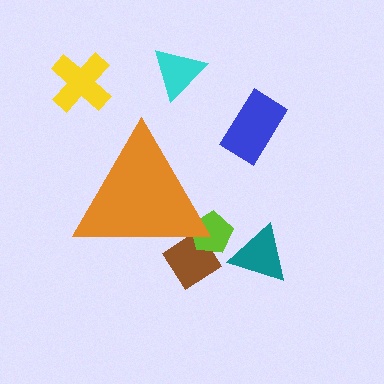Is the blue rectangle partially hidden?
No, the blue rectangle is fully visible.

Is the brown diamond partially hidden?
Yes, the brown diamond is partially hidden behind the orange triangle.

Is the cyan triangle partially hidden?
No, the cyan triangle is fully visible.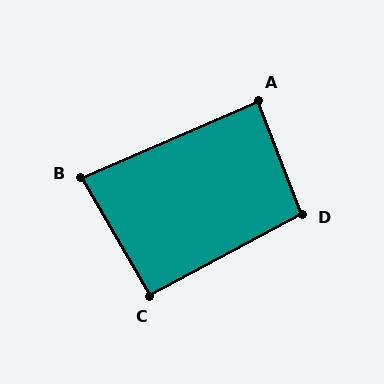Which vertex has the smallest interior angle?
B, at approximately 83 degrees.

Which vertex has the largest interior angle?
D, at approximately 97 degrees.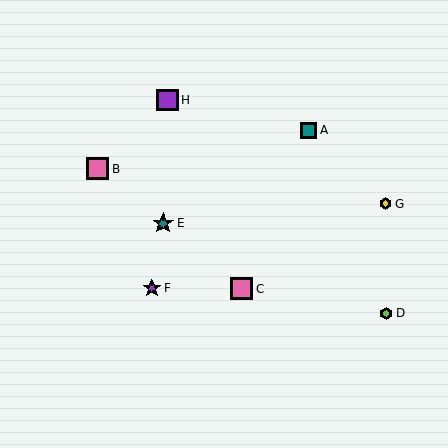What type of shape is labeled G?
Shape G is a yellow hexagon.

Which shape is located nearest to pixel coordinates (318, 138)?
The teal square (labeled A) at (309, 130) is nearest to that location.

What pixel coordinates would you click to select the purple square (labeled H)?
Click at (168, 100) to select the purple square H.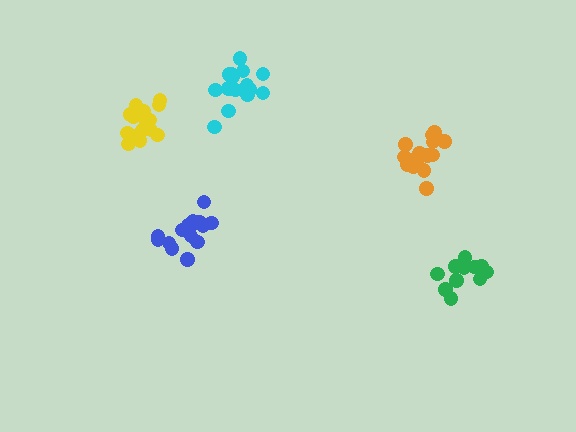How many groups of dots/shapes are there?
There are 5 groups.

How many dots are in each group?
Group 1: 16 dots, Group 2: 11 dots, Group 3: 17 dots, Group 4: 16 dots, Group 5: 15 dots (75 total).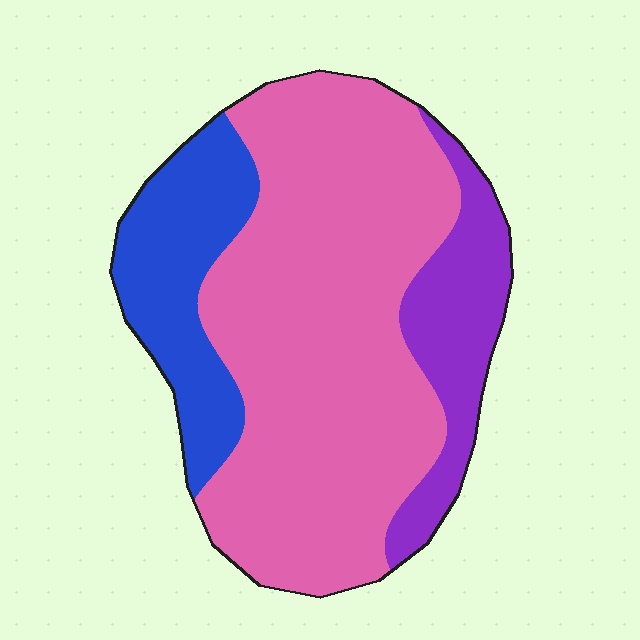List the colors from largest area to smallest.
From largest to smallest: pink, blue, purple.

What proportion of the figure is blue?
Blue covers about 20% of the figure.